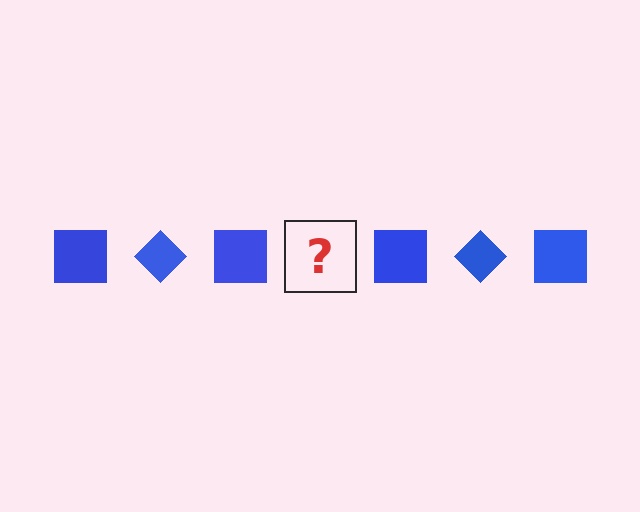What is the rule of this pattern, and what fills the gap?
The rule is that the pattern cycles through square, diamond shapes in blue. The gap should be filled with a blue diamond.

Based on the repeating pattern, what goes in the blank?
The blank should be a blue diamond.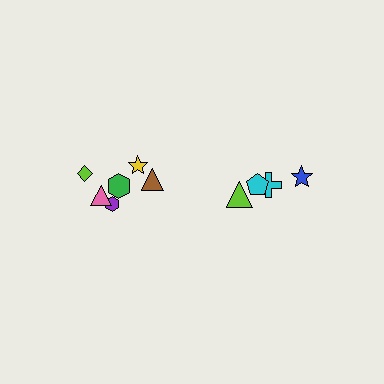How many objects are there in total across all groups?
There are 10 objects.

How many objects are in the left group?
There are 6 objects.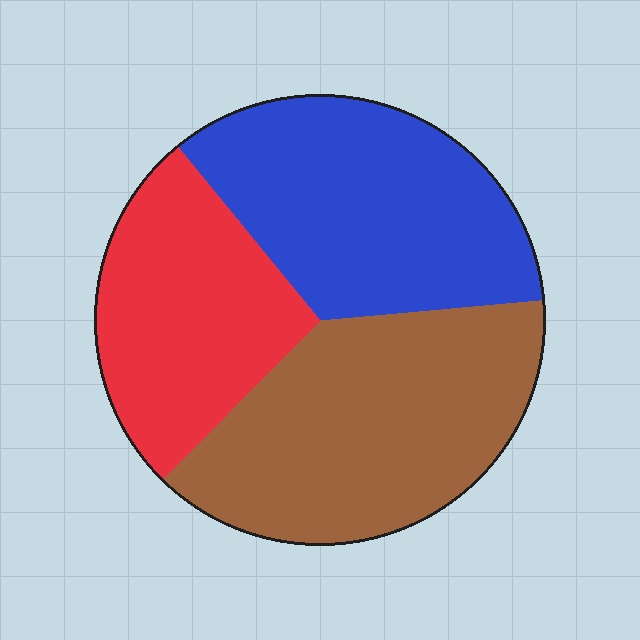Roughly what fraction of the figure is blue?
Blue takes up between a quarter and a half of the figure.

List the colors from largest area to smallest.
From largest to smallest: brown, blue, red.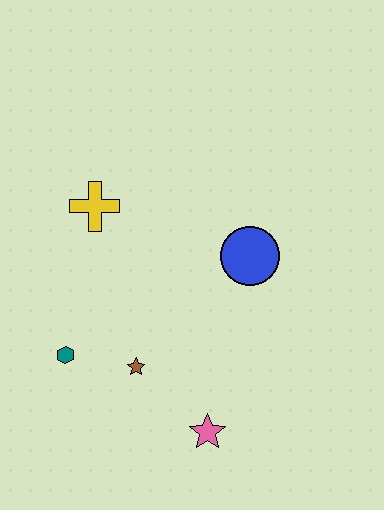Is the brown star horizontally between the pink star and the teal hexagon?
Yes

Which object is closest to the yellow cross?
The teal hexagon is closest to the yellow cross.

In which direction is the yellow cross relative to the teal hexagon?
The yellow cross is above the teal hexagon.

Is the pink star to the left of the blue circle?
Yes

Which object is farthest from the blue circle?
The teal hexagon is farthest from the blue circle.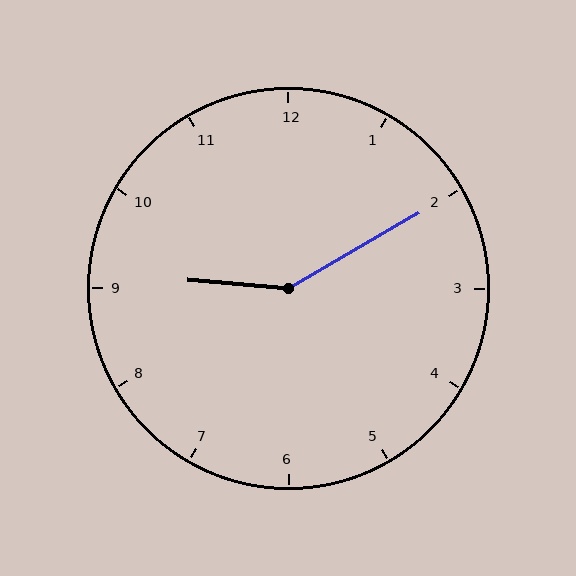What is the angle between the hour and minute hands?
Approximately 145 degrees.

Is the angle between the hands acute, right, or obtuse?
It is obtuse.